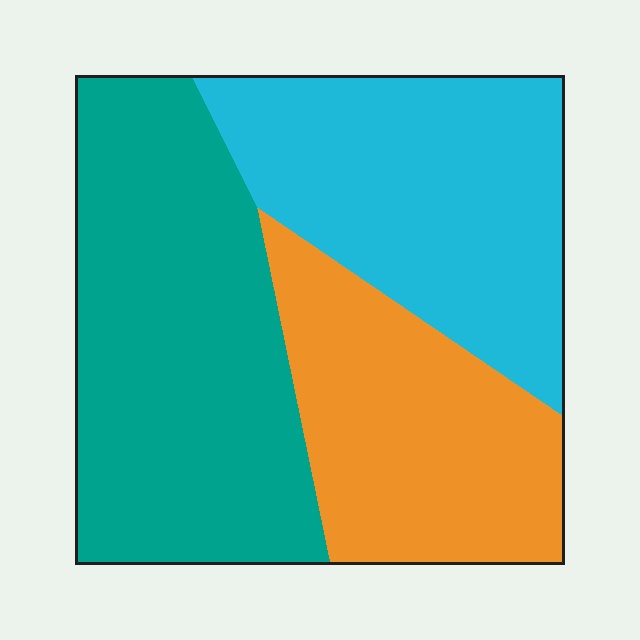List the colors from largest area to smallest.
From largest to smallest: teal, cyan, orange.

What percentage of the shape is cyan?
Cyan takes up between a sixth and a third of the shape.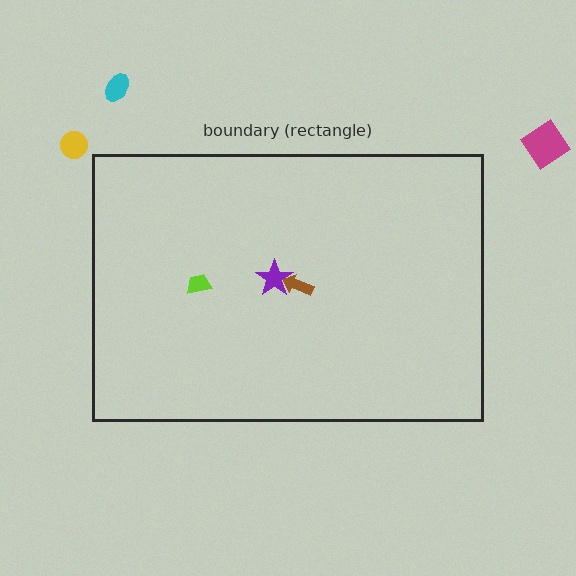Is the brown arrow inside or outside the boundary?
Inside.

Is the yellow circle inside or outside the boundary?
Outside.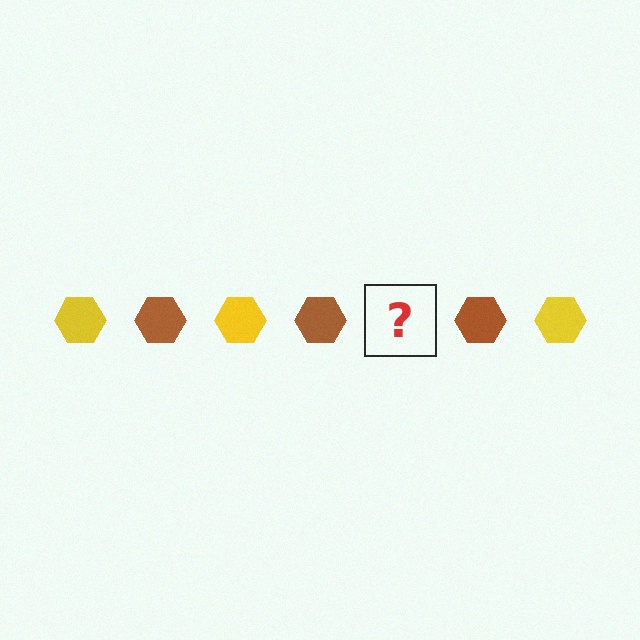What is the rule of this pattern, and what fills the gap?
The rule is that the pattern cycles through yellow, brown hexagons. The gap should be filled with a yellow hexagon.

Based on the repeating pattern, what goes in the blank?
The blank should be a yellow hexagon.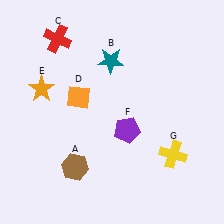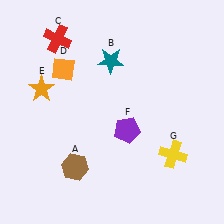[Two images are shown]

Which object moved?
The orange diamond (D) moved up.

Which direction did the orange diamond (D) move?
The orange diamond (D) moved up.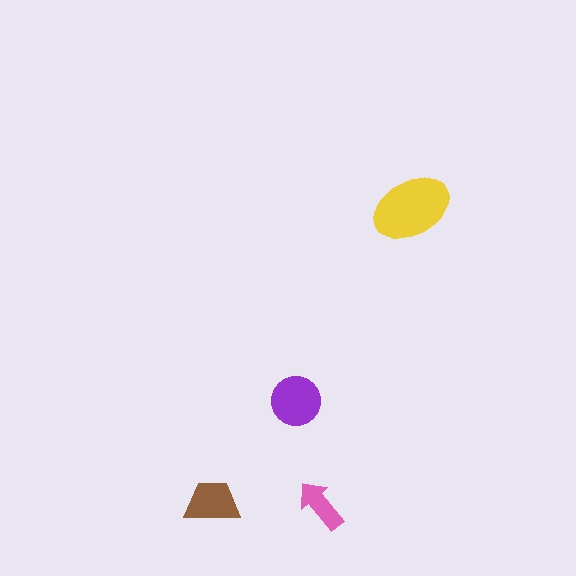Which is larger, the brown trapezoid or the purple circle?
The purple circle.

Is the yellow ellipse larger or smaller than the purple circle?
Larger.